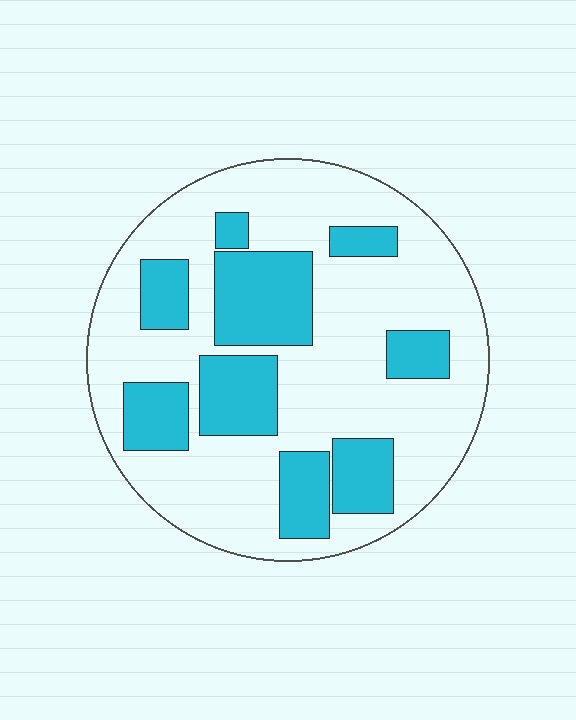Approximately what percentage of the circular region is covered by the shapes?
Approximately 30%.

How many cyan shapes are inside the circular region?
9.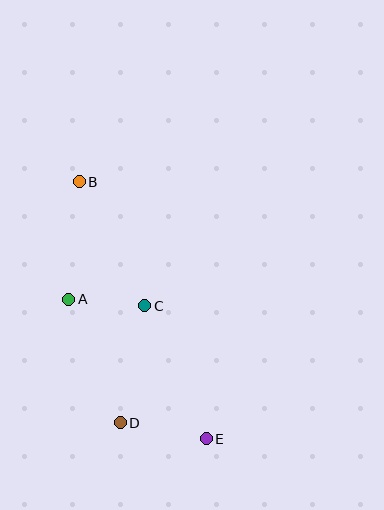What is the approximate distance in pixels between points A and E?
The distance between A and E is approximately 196 pixels.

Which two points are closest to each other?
Points A and C are closest to each other.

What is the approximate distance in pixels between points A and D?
The distance between A and D is approximately 134 pixels.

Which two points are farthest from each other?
Points B and E are farthest from each other.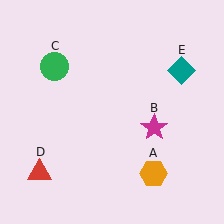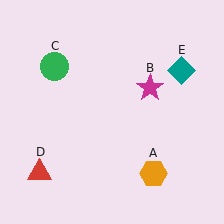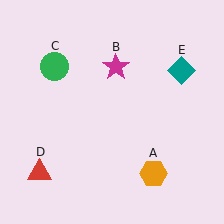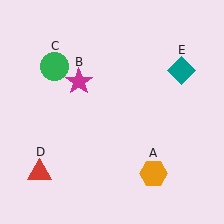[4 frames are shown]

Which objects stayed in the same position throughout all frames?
Orange hexagon (object A) and green circle (object C) and red triangle (object D) and teal diamond (object E) remained stationary.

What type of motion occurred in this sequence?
The magenta star (object B) rotated counterclockwise around the center of the scene.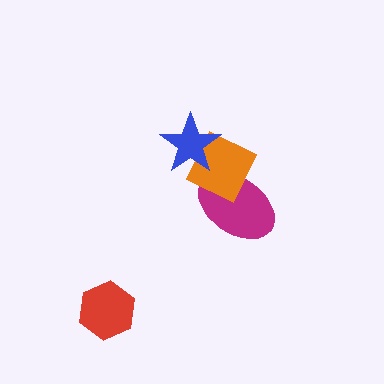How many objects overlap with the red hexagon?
0 objects overlap with the red hexagon.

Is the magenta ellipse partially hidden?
Yes, it is partially covered by another shape.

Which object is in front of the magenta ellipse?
The orange diamond is in front of the magenta ellipse.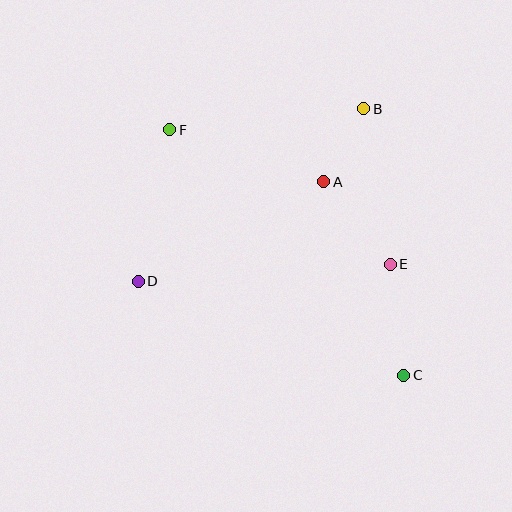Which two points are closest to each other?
Points A and B are closest to each other.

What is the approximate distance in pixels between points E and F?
The distance between E and F is approximately 258 pixels.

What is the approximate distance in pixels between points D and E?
The distance between D and E is approximately 253 pixels.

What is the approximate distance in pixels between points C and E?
The distance between C and E is approximately 112 pixels.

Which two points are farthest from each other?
Points C and F are farthest from each other.